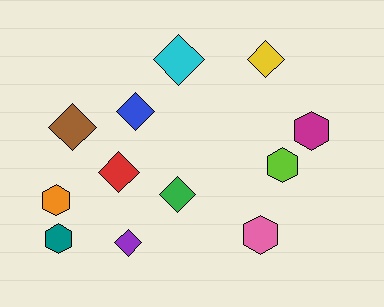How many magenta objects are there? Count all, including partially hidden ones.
There is 1 magenta object.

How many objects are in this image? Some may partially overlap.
There are 12 objects.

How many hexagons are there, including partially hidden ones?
There are 5 hexagons.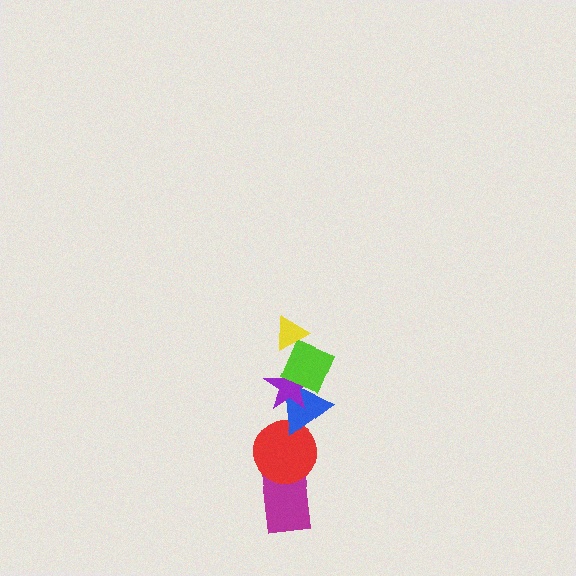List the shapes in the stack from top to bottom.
From top to bottom: the yellow triangle, the lime square, the purple star, the blue triangle, the red circle, the magenta rectangle.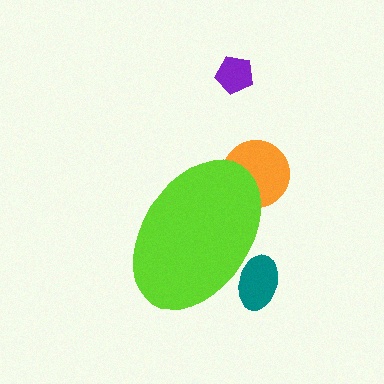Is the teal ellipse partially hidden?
Yes, the teal ellipse is partially hidden behind the lime ellipse.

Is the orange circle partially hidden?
Yes, the orange circle is partially hidden behind the lime ellipse.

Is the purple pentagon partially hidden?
No, the purple pentagon is fully visible.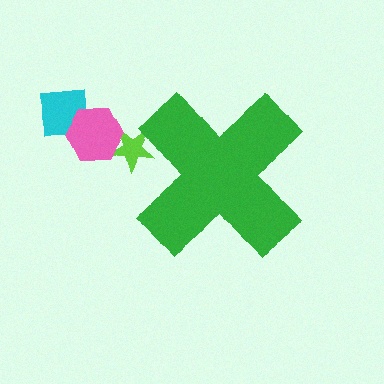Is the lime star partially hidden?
Yes, the lime star is partially hidden behind the green cross.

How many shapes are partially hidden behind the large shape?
1 shape is partially hidden.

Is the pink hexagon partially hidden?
No, the pink hexagon is fully visible.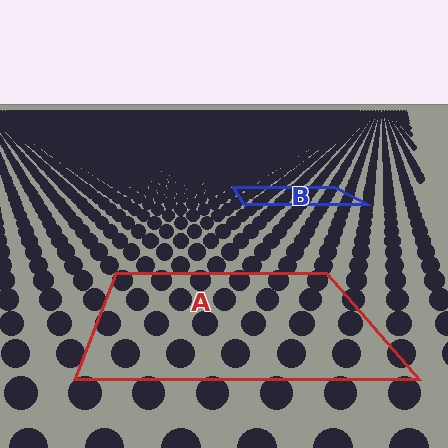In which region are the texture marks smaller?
The texture marks are smaller in region B, because it is farther away.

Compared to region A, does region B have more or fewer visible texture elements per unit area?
Region B has more texture elements per unit area — they are packed more densely because it is farther away.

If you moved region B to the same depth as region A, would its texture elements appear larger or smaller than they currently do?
They would appear larger. At a closer depth, the same texture elements are projected at a bigger on-screen size.